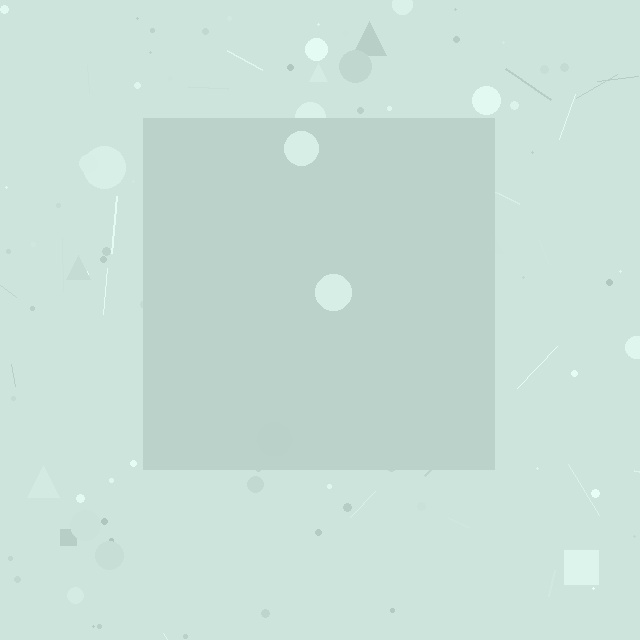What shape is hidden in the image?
A square is hidden in the image.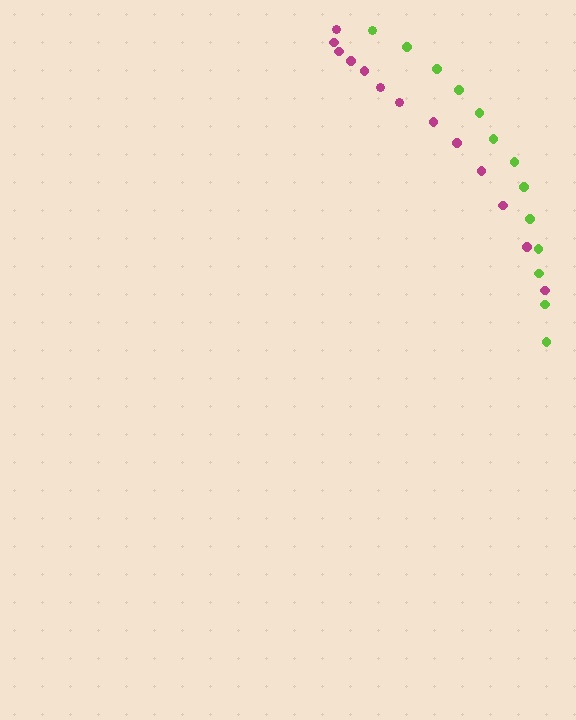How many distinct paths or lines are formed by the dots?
There are 2 distinct paths.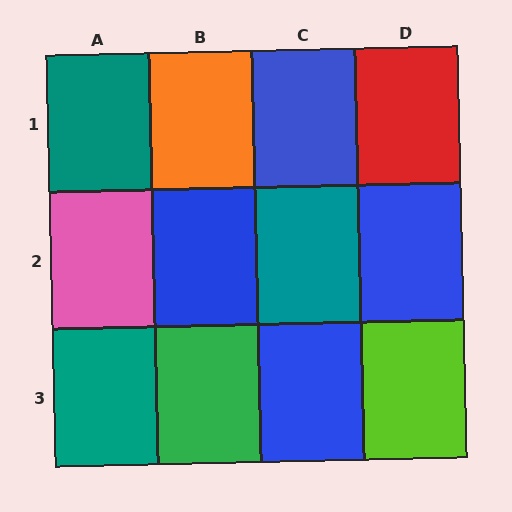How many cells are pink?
1 cell is pink.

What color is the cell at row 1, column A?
Teal.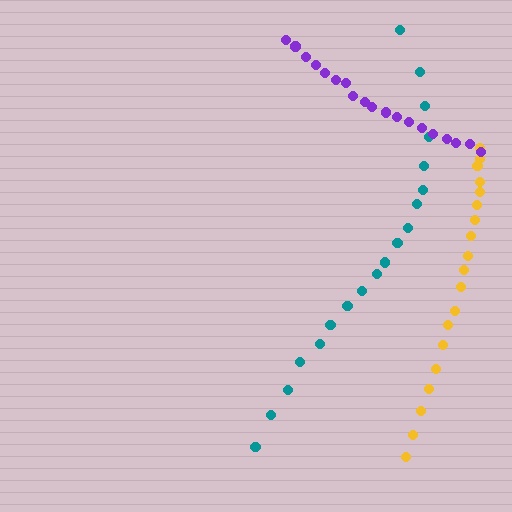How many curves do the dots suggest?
There are 3 distinct paths.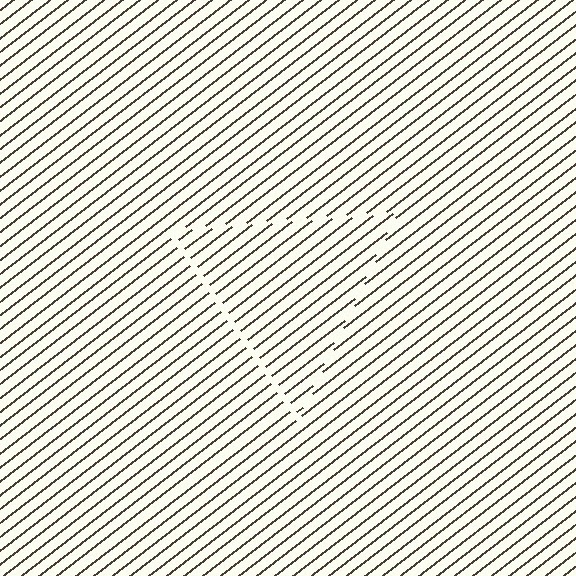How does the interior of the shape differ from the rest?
The interior of the shape contains the same grating, shifted by half a period — the contour is defined by the phase discontinuity where line-ends from the inner and outer gratings abut.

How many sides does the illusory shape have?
3 sides — the line-ends trace a triangle.